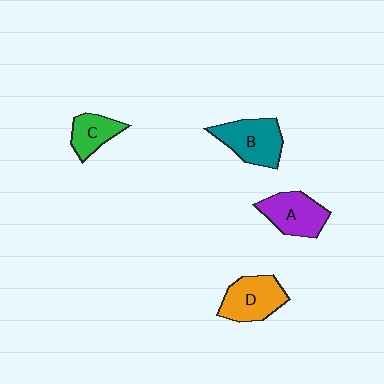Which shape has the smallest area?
Shape C (green).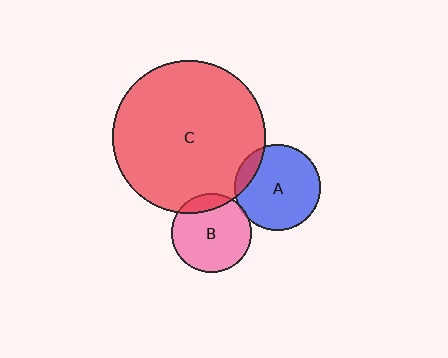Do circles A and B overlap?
Yes.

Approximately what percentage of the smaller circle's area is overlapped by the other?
Approximately 5%.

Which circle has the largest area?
Circle C (red).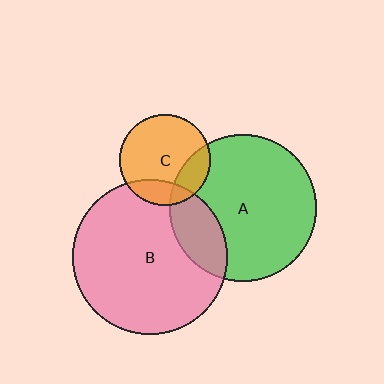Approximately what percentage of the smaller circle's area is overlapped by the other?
Approximately 20%.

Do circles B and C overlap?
Yes.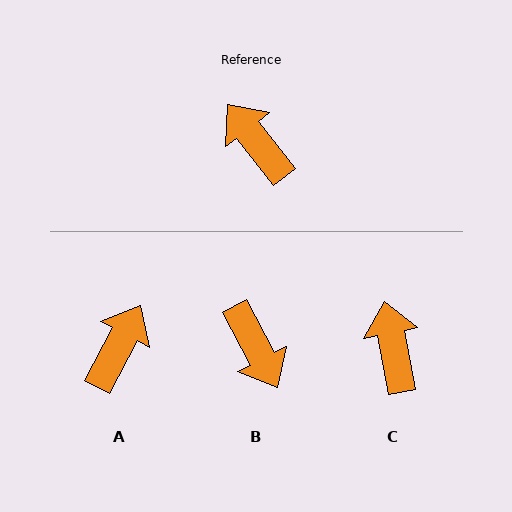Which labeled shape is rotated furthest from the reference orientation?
B, about 170 degrees away.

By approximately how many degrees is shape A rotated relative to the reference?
Approximately 66 degrees clockwise.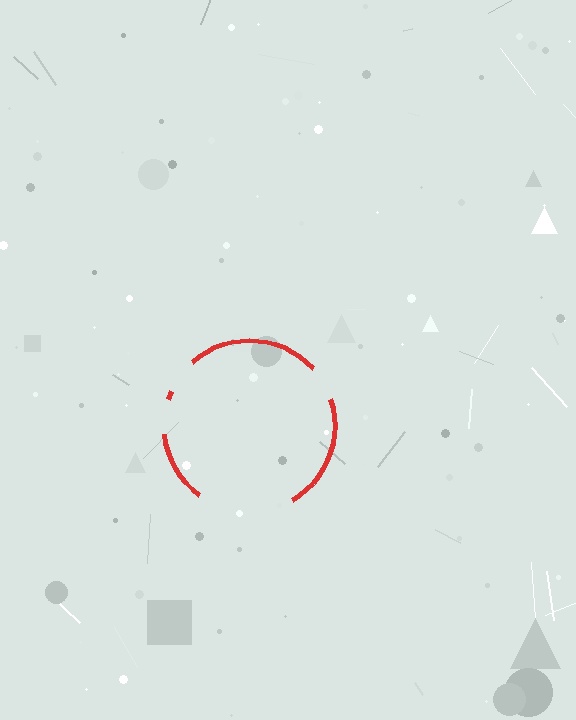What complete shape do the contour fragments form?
The contour fragments form a circle.